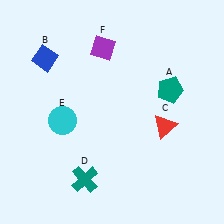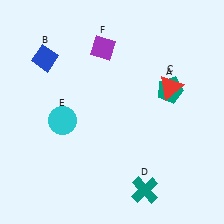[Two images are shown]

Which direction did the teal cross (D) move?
The teal cross (D) moved right.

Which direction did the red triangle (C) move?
The red triangle (C) moved up.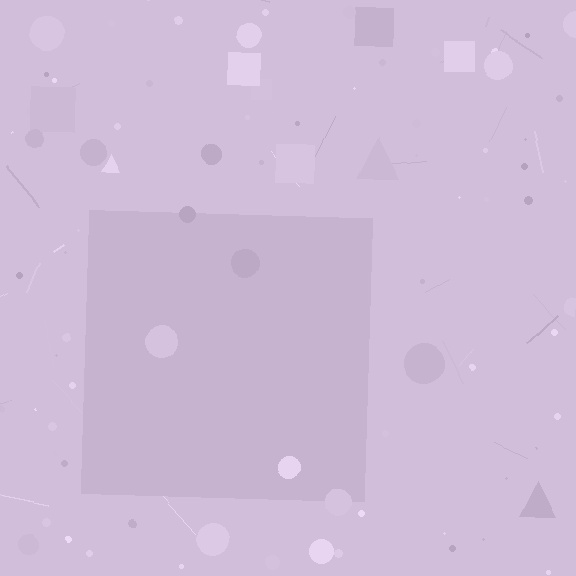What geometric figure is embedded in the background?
A square is embedded in the background.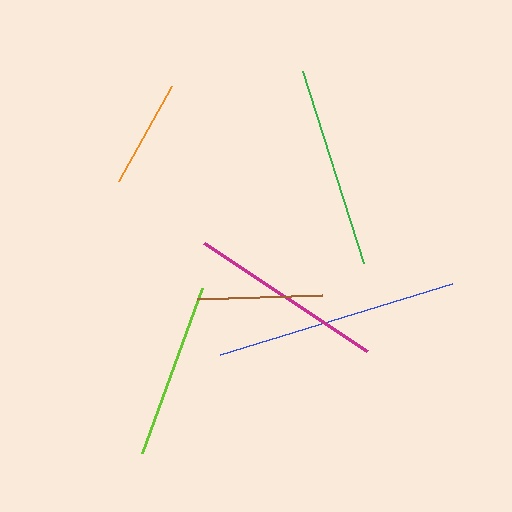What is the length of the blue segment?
The blue segment is approximately 242 pixels long.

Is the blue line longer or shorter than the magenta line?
The blue line is longer than the magenta line.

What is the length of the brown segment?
The brown segment is approximately 125 pixels long.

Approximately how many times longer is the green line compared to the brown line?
The green line is approximately 1.6 times the length of the brown line.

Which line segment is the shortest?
The orange line is the shortest at approximately 108 pixels.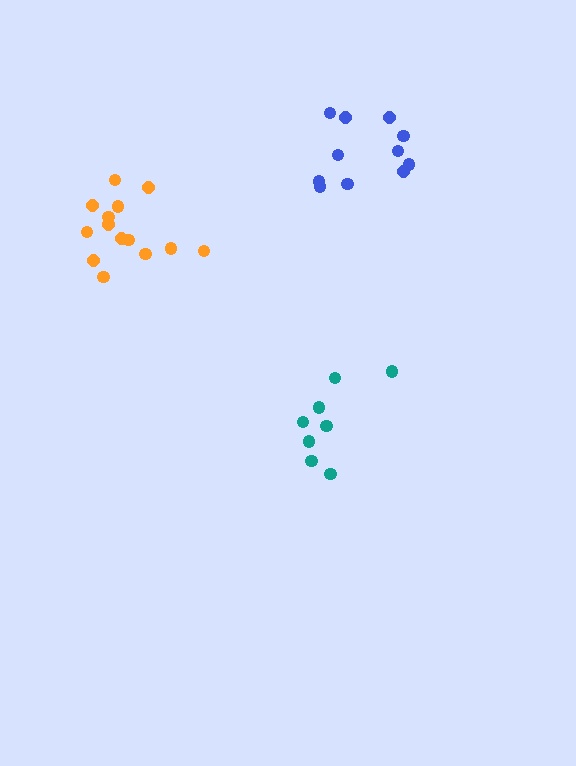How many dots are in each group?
Group 1: 11 dots, Group 2: 8 dots, Group 3: 14 dots (33 total).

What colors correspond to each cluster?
The clusters are colored: blue, teal, orange.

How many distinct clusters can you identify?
There are 3 distinct clusters.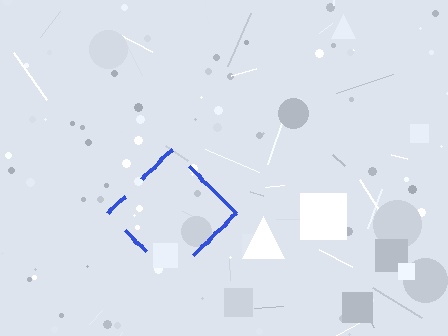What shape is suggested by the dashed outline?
The dashed outline suggests a diamond.